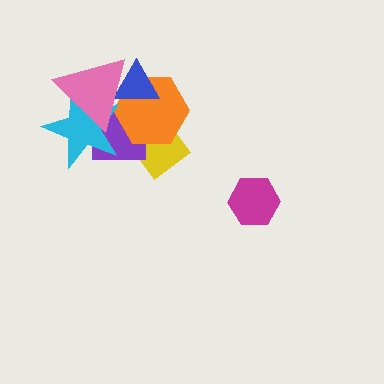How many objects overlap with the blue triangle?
3 objects overlap with the blue triangle.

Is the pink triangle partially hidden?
No, no other shape covers it.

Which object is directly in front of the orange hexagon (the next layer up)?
The blue triangle is directly in front of the orange hexagon.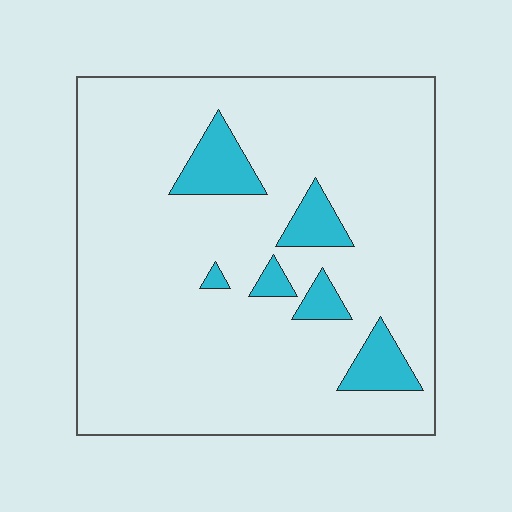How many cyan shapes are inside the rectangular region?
6.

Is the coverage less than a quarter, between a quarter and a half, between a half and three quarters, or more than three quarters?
Less than a quarter.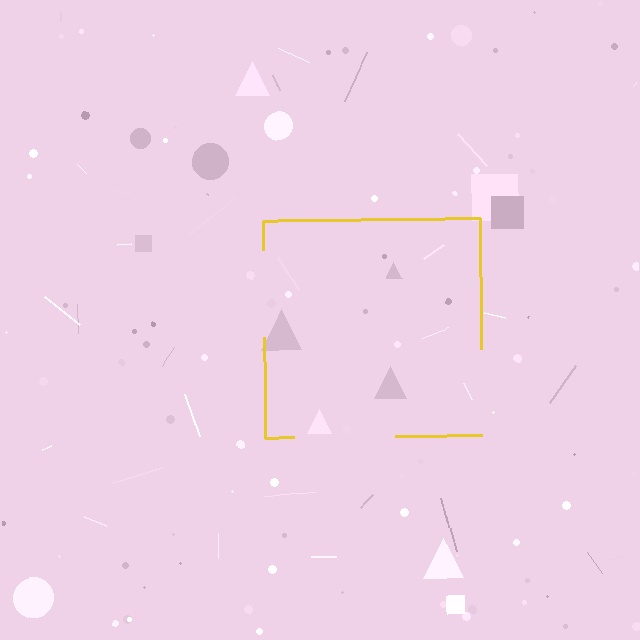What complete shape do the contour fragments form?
The contour fragments form a square.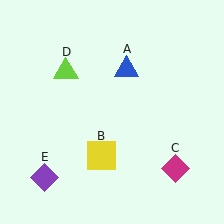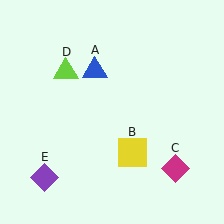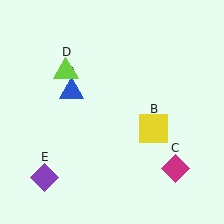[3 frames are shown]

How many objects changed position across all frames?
2 objects changed position: blue triangle (object A), yellow square (object B).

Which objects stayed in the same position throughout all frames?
Magenta diamond (object C) and lime triangle (object D) and purple diamond (object E) remained stationary.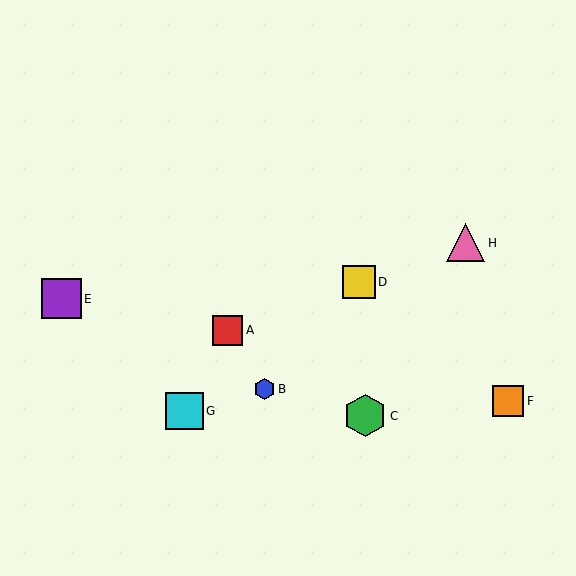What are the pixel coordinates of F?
Object F is at (508, 401).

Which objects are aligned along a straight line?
Objects A, D, H are aligned along a straight line.